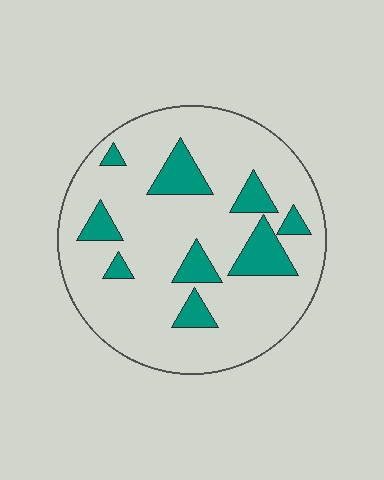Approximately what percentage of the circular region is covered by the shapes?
Approximately 15%.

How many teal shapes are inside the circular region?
9.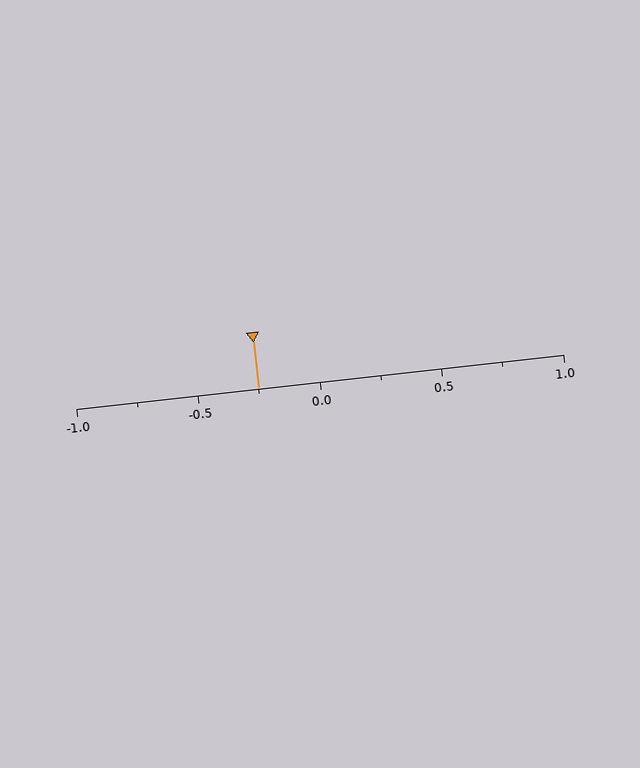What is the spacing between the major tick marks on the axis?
The major ticks are spaced 0.5 apart.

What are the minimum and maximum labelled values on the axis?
The axis runs from -1.0 to 1.0.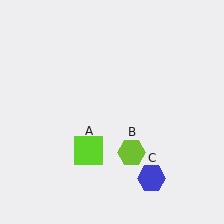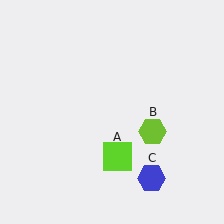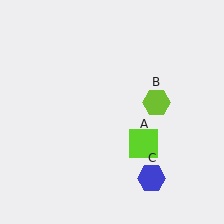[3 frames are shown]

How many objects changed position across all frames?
2 objects changed position: lime square (object A), lime hexagon (object B).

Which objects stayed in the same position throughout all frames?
Blue hexagon (object C) remained stationary.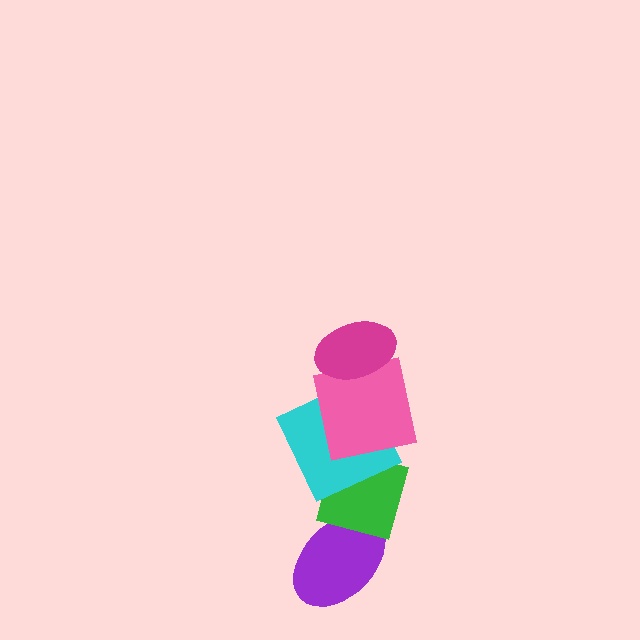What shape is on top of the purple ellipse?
The green diamond is on top of the purple ellipse.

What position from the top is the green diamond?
The green diamond is 4th from the top.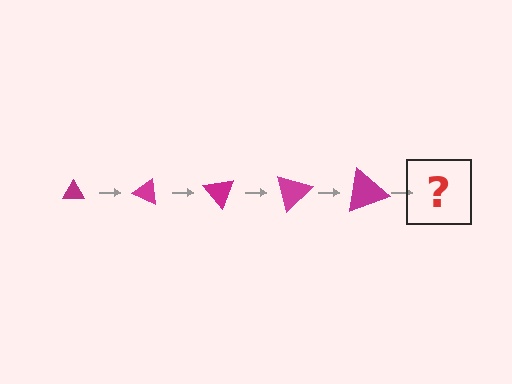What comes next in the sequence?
The next element should be a triangle, larger than the previous one and rotated 125 degrees from the start.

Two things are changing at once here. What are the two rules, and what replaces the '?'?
The two rules are that the triangle grows larger each step and it rotates 25 degrees each step. The '?' should be a triangle, larger than the previous one and rotated 125 degrees from the start.